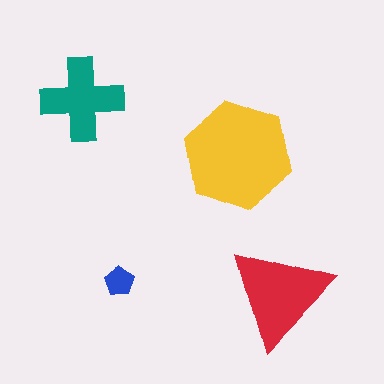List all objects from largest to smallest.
The yellow hexagon, the red triangle, the teal cross, the blue pentagon.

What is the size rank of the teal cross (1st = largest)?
3rd.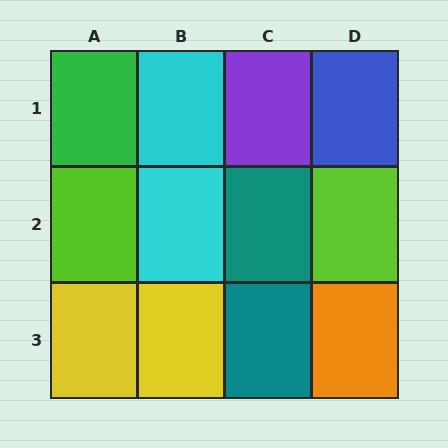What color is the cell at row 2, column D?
Lime.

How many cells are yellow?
2 cells are yellow.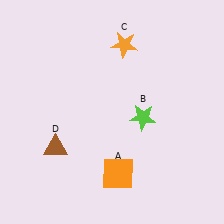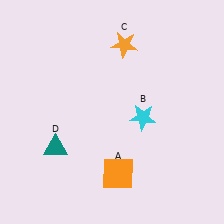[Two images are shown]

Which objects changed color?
B changed from lime to cyan. D changed from brown to teal.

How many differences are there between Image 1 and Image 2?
There are 2 differences between the two images.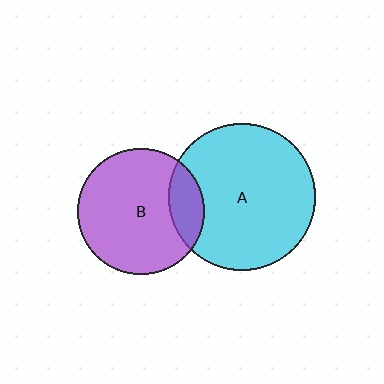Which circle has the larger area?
Circle A (cyan).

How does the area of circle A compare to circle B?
Approximately 1.4 times.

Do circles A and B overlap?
Yes.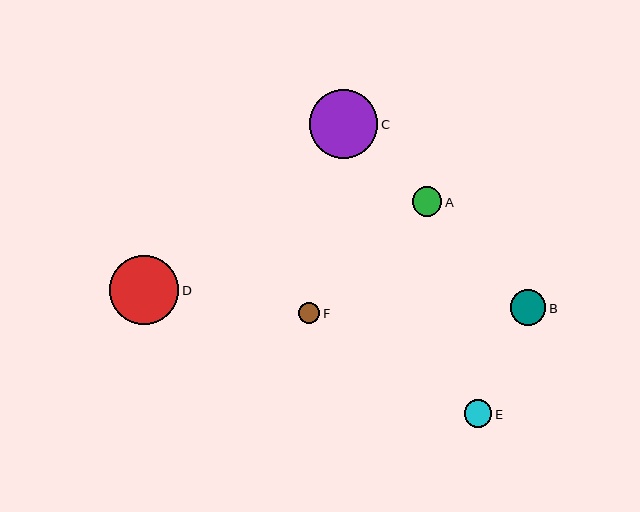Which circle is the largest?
Circle D is the largest with a size of approximately 69 pixels.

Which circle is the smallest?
Circle F is the smallest with a size of approximately 21 pixels.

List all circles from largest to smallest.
From largest to smallest: D, C, B, A, E, F.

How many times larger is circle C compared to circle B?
Circle C is approximately 1.9 times the size of circle B.